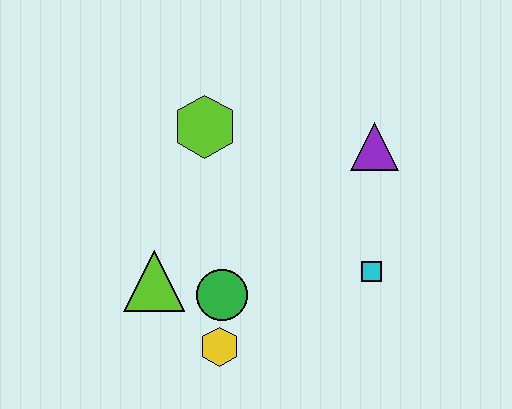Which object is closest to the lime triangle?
The green circle is closest to the lime triangle.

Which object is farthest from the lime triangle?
The purple triangle is farthest from the lime triangle.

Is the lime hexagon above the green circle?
Yes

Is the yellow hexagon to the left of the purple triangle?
Yes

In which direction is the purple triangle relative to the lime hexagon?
The purple triangle is to the right of the lime hexagon.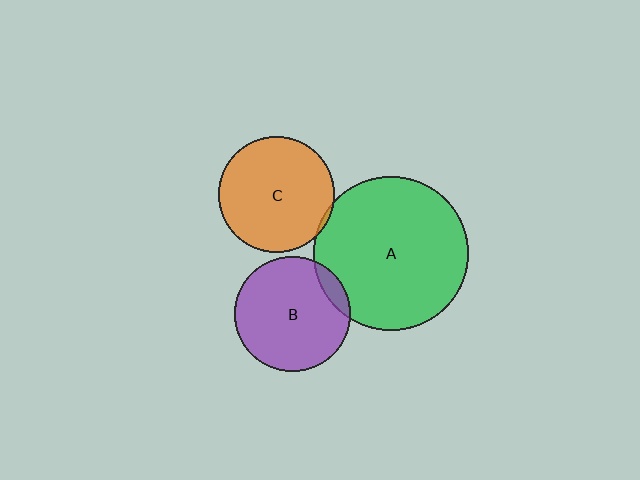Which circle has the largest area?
Circle A (green).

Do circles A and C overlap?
Yes.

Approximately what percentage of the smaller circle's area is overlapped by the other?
Approximately 5%.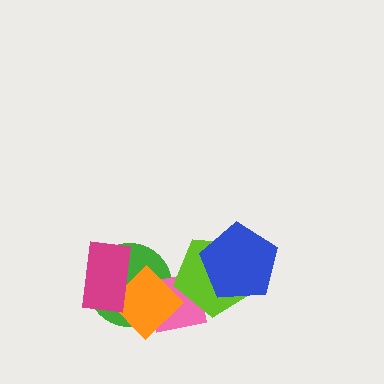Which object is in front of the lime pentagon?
The blue pentagon is in front of the lime pentagon.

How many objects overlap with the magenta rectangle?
2 objects overlap with the magenta rectangle.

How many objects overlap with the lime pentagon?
2 objects overlap with the lime pentagon.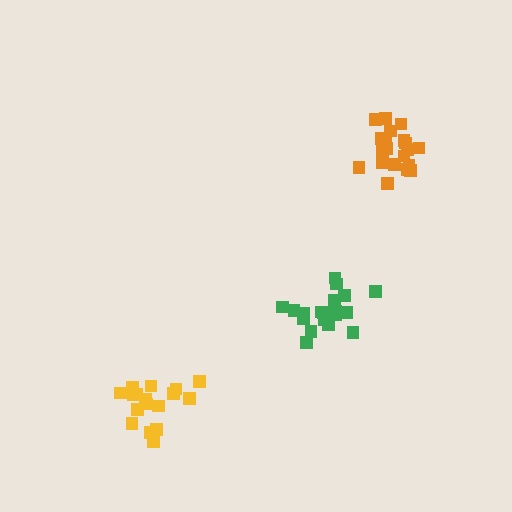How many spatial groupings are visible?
There are 3 spatial groupings.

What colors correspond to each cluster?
The clusters are colored: orange, green, yellow.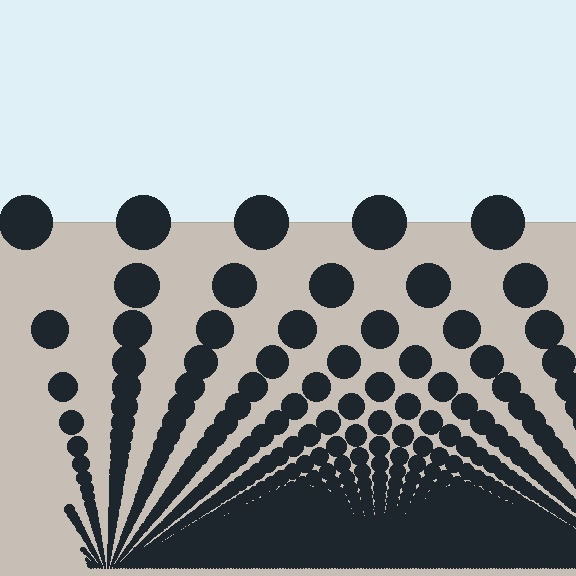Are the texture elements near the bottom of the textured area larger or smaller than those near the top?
Smaller. The gradient is inverted — elements near the bottom are smaller and denser.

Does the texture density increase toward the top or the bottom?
Density increases toward the bottom.